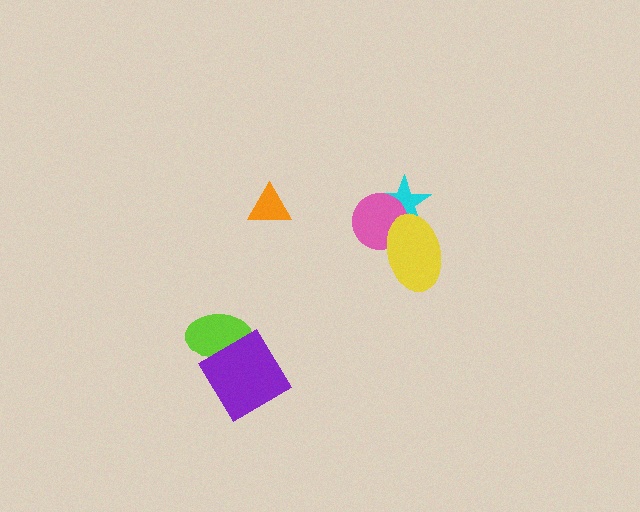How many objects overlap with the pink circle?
2 objects overlap with the pink circle.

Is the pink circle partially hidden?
Yes, it is partially covered by another shape.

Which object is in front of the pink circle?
The yellow ellipse is in front of the pink circle.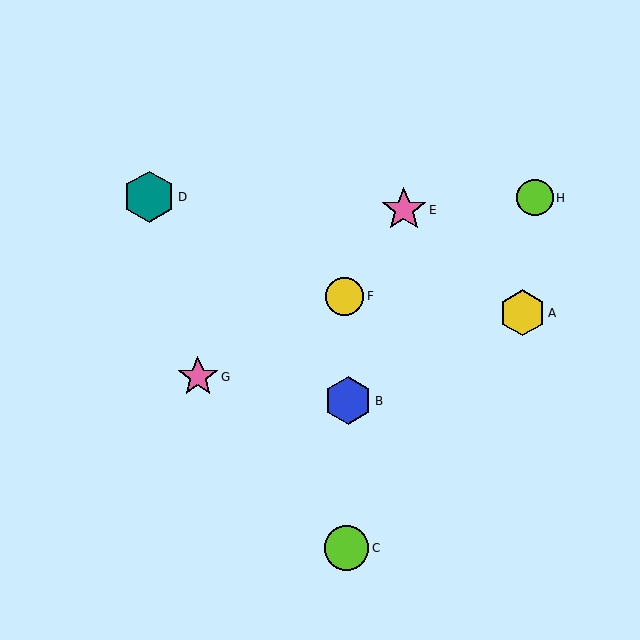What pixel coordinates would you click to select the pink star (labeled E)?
Click at (404, 210) to select the pink star E.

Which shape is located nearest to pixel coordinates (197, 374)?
The pink star (labeled G) at (198, 377) is nearest to that location.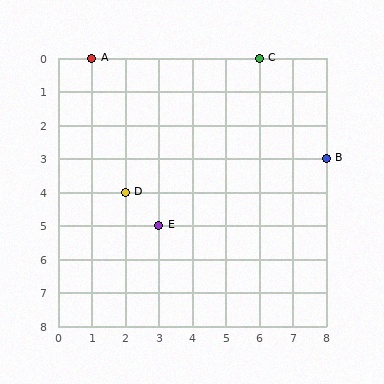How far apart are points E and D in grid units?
Points E and D are 1 column and 1 row apart (about 1.4 grid units diagonally).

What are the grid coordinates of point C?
Point C is at grid coordinates (6, 0).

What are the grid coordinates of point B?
Point B is at grid coordinates (8, 3).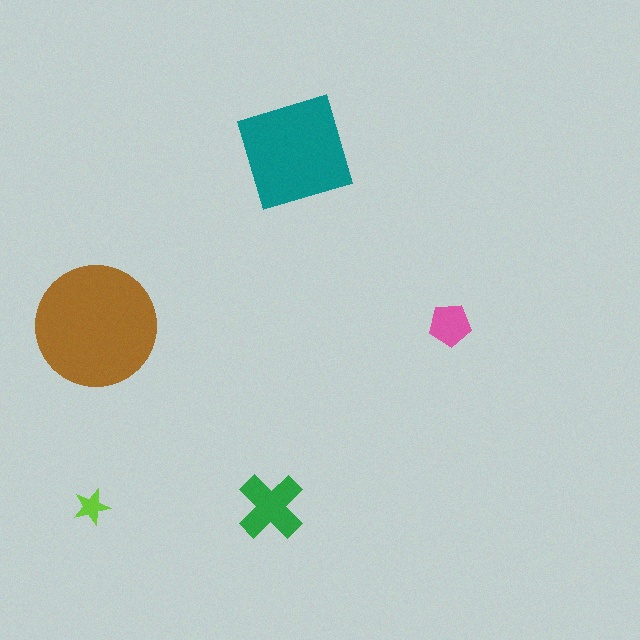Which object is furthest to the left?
The lime star is leftmost.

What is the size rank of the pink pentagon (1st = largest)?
4th.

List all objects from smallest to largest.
The lime star, the pink pentagon, the green cross, the teal square, the brown circle.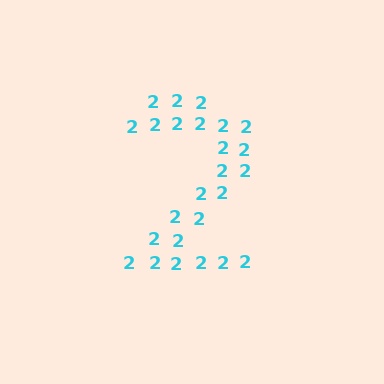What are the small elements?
The small elements are digit 2's.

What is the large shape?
The large shape is the digit 2.